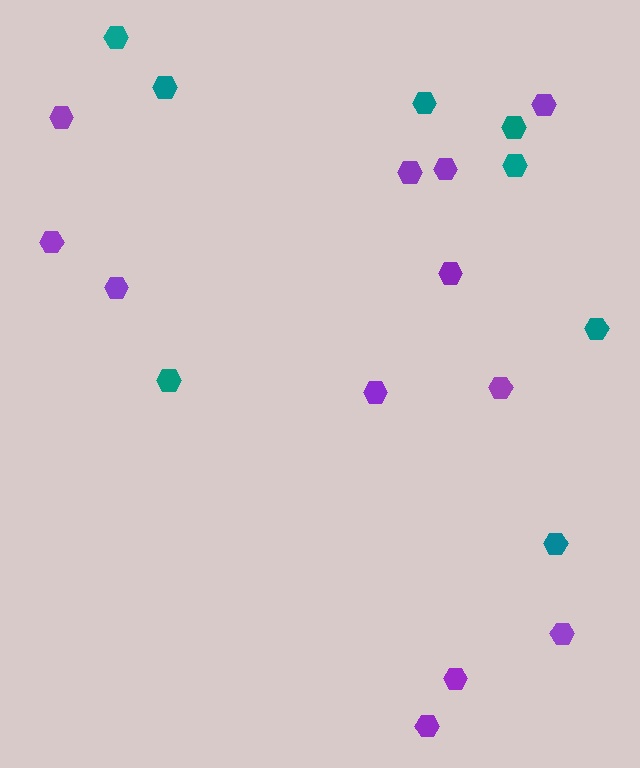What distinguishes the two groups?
There are 2 groups: one group of purple hexagons (12) and one group of teal hexagons (8).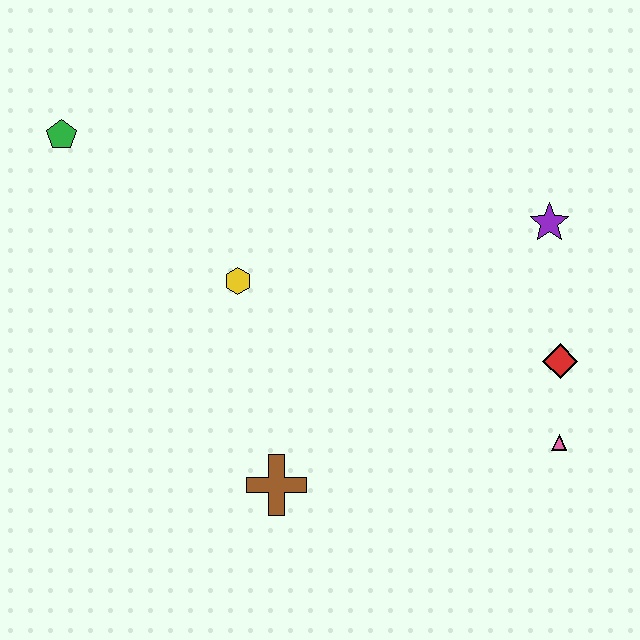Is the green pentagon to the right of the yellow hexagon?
No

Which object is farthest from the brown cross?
The green pentagon is farthest from the brown cross.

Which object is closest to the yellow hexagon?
The brown cross is closest to the yellow hexagon.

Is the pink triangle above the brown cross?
Yes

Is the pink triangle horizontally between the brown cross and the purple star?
No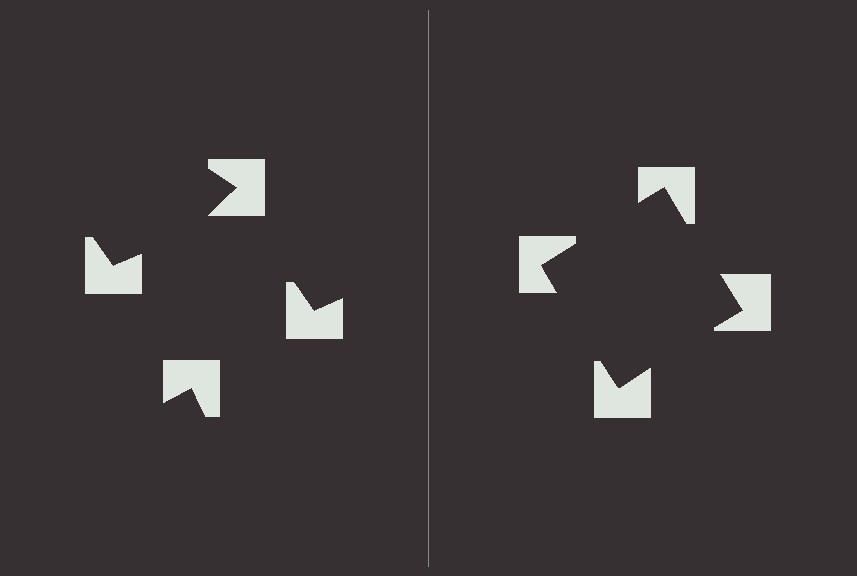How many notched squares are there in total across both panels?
8 — 4 on each side.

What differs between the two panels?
The notched squares are positioned identically on both sides; only the wedge orientations differ. On the right they align to a square; on the left they are misaligned.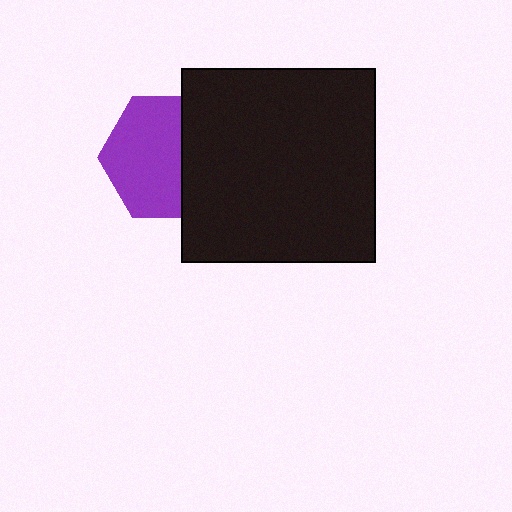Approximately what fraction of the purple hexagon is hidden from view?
Roughly 37% of the purple hexagon is hidden behind the black square.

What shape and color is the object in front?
The object in front is a black square.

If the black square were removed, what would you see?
You would see the complete purple hexagon.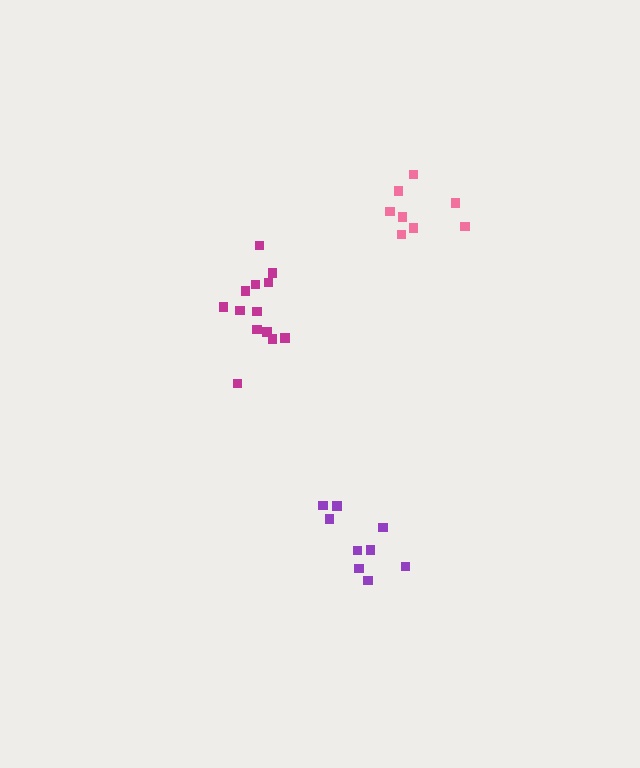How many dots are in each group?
Group 1: 9 dots, Group 2: 13 dots, Group 3: 8 dots (30 total).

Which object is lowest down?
The purple cluster is bottommost.